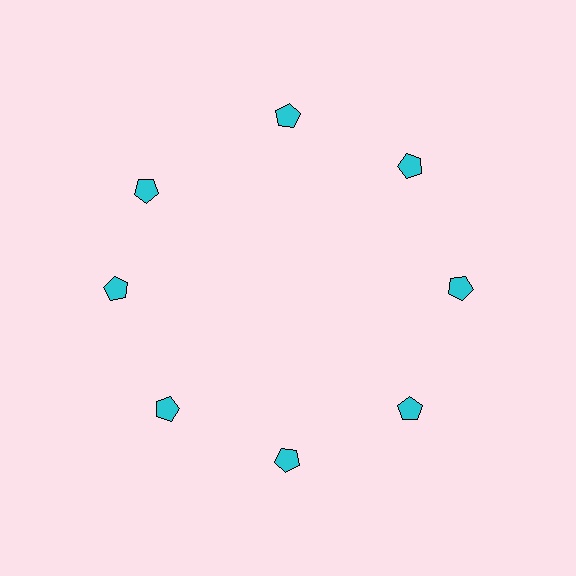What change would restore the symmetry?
The symmetry would be restored by rotating it back into even spacing with its neighbors so that all 8 pentagons sit at equal angles and equal distance from the center.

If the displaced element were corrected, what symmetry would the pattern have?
It would have 8-fold rotational symmetry — the pattern would map onto itself every 45 degrees.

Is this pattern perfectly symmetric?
No. The 8 cyan pentagons are arranged in a ring, but one element near the 10 o'clock position is rotated out of alignment along the ring, breaking the 8-fold rotational symmetry.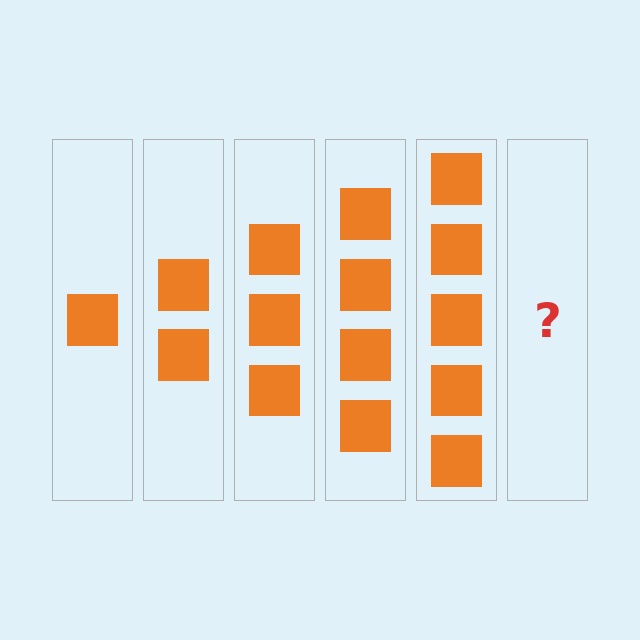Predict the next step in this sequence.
The next step is 6 squares.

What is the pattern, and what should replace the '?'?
The pattern is that each step adds one more square. The '?' should be 6 squares.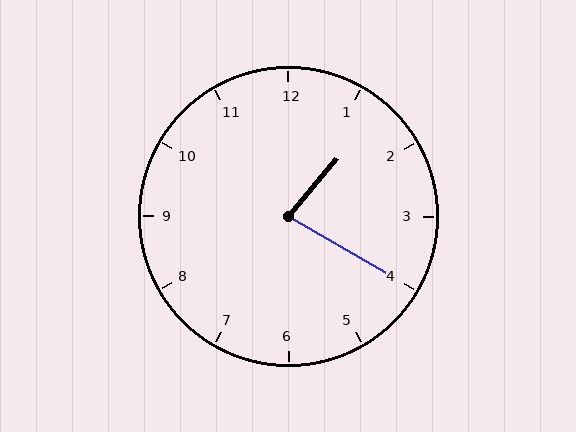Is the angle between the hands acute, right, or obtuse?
It is acute.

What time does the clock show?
1:20.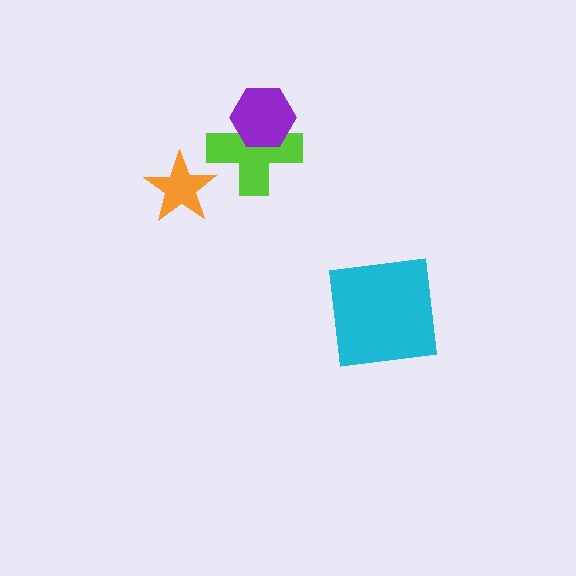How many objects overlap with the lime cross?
1 object overlaps with the lime cross.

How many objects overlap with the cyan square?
0 objects overlap with the cyan square.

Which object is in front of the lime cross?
The purple hexagon is in front of the lime cross.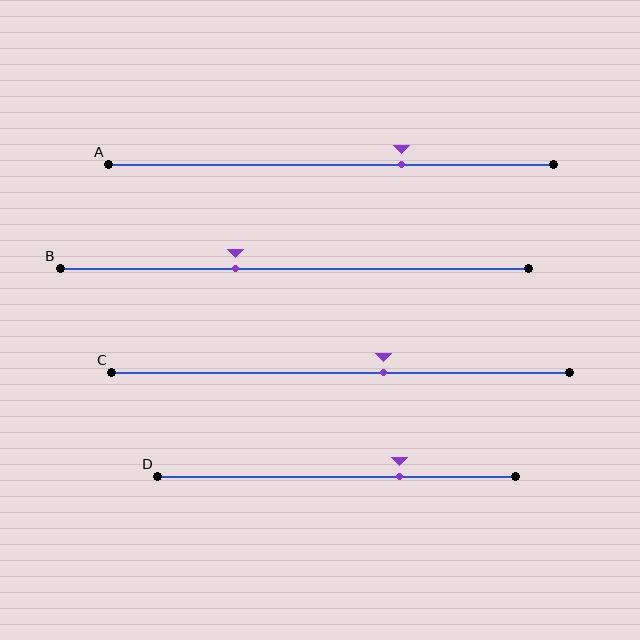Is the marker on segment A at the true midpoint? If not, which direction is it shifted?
No, the marker on segment A is shifted to the right by about 16% of the segment length.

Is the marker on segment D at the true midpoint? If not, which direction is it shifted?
No, the marker on segment D is shifted to the right by about 18% of the segment length.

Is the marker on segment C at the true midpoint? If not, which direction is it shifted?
No, the marker on segment C is shifted to the right by about 10% of the segment length.